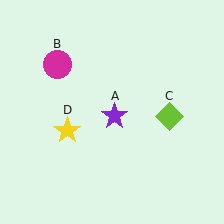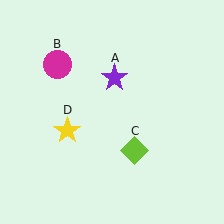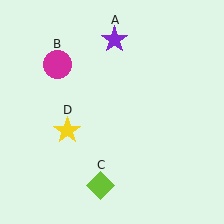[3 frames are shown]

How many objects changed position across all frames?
2 objects changed position: purple star (object A), lime diamond (object C).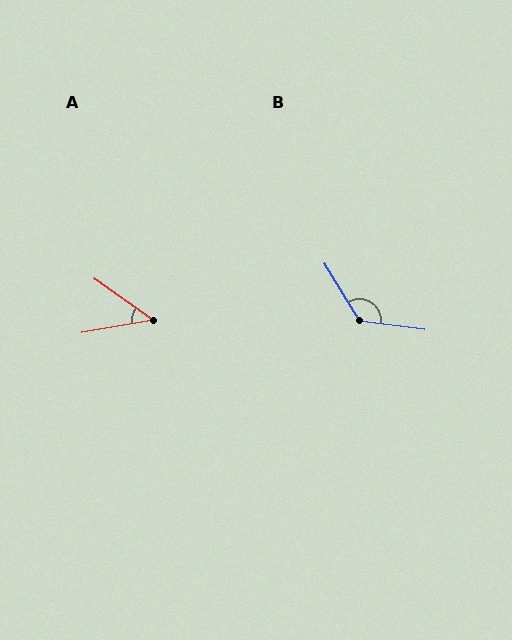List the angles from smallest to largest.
A (45°), B (128°).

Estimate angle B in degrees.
Approximately 128 degrees.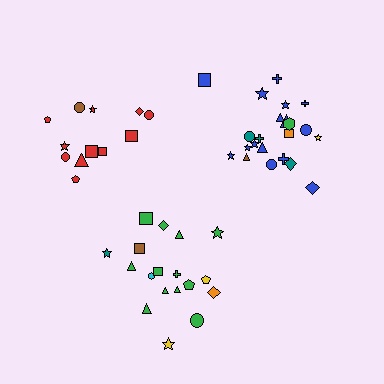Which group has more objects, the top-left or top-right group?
The top-right group.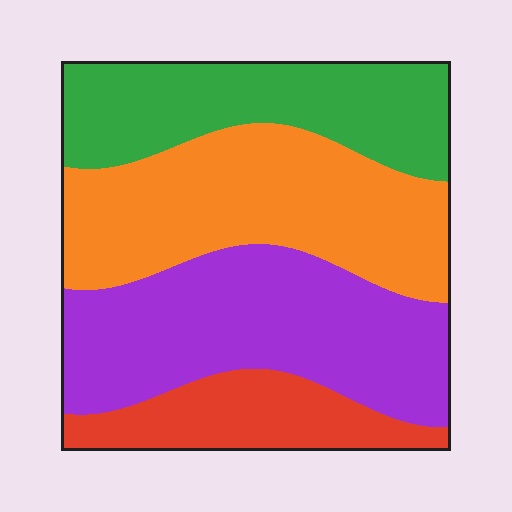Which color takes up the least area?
Red, at roughly 15%.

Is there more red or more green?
Green.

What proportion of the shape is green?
Green covers roughly 25% of the shape.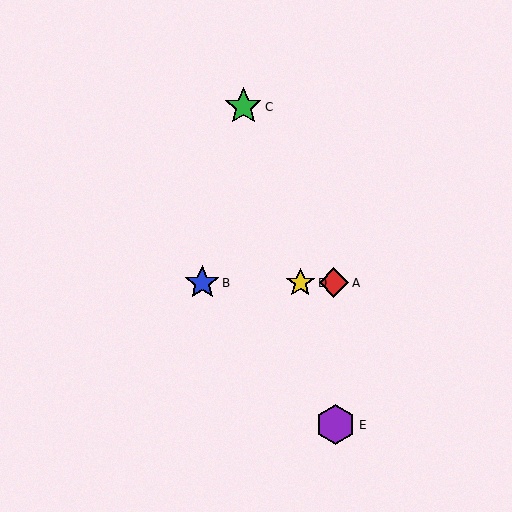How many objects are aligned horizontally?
3 objects (A, B, D) are aligned horizontally.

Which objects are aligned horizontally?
Objects A, B, D are aligned horizontally.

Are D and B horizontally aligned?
Yes, both are at y≈283.